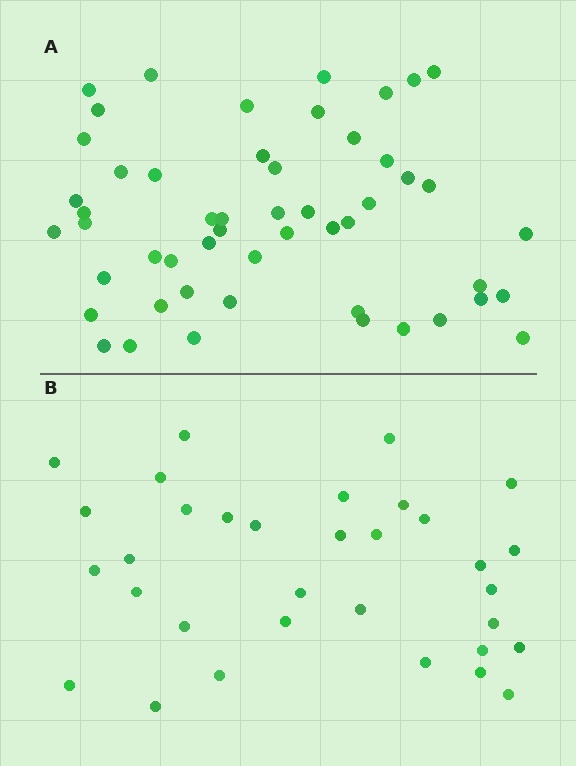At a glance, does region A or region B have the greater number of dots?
Region A (the top region) has more dots.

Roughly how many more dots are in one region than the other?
Region A has approximately 20 more dots than region B.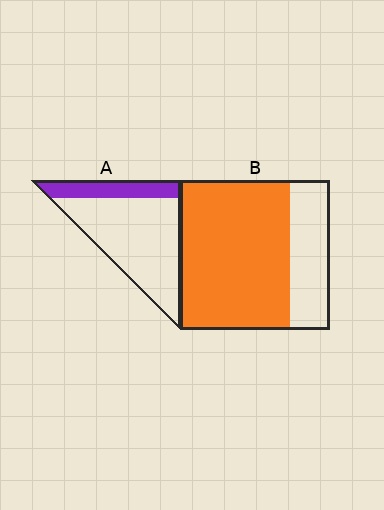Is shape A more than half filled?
No.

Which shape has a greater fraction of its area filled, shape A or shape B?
Shape B.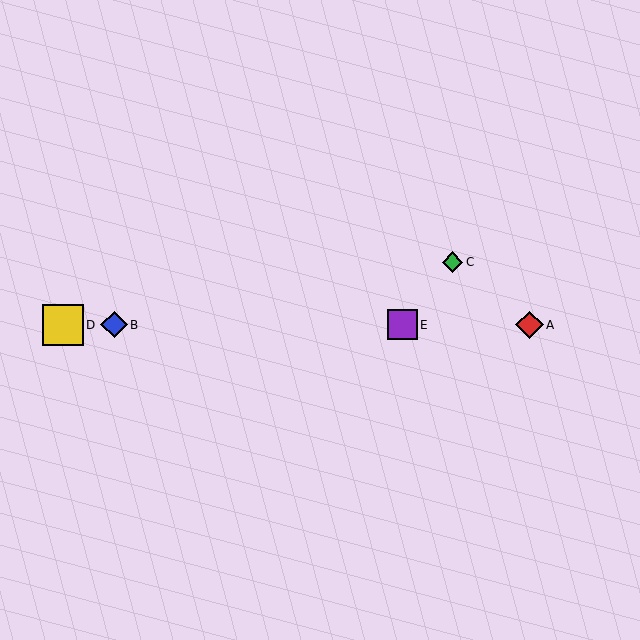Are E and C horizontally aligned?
No, E is at y≈325 and C is at y≈262.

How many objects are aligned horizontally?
4 objects (A, B, D, E) are aligned horizontally.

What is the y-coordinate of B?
Object B is at y≈325.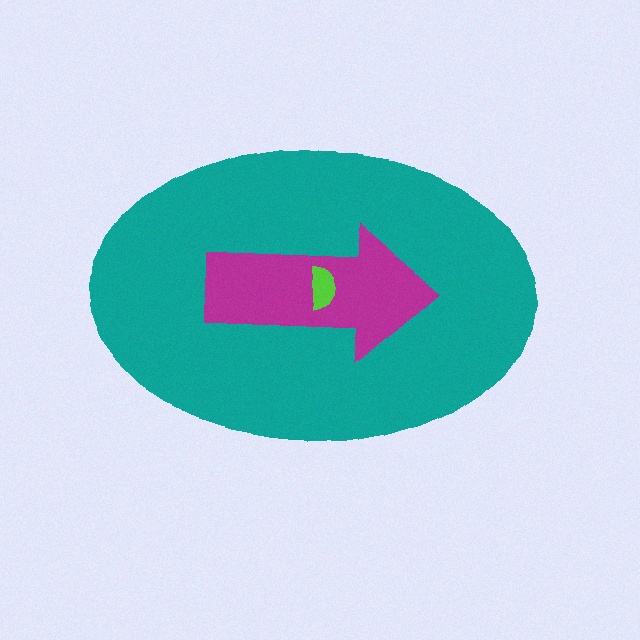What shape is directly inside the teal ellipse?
The magenta arrow.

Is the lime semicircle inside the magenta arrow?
Yes.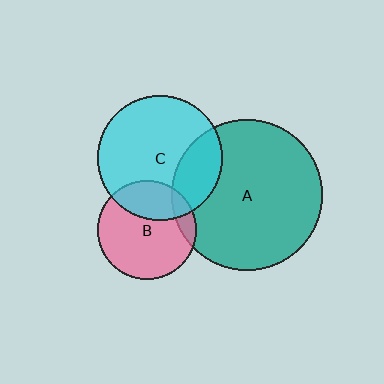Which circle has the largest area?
Circle A (teal).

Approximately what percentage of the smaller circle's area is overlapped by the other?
Approximately 10%.